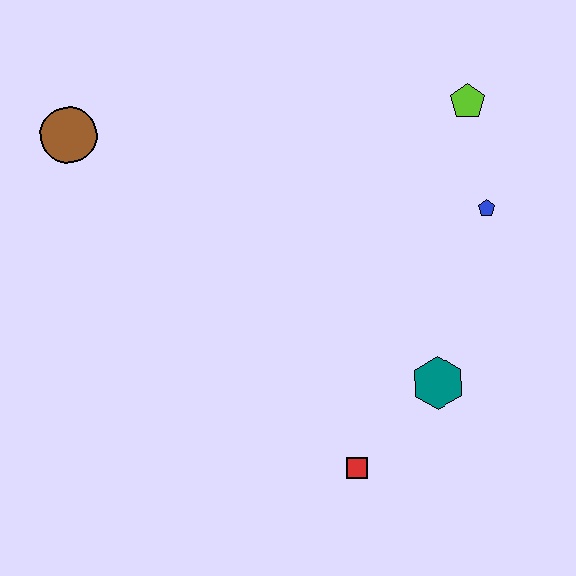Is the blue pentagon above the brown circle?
No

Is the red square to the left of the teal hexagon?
Yes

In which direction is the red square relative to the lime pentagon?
The red square is below the lime pentagon.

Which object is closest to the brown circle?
The lime pentagon is closest to the brown circle.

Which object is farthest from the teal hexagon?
The brown circle is farthest from the teal hexagon.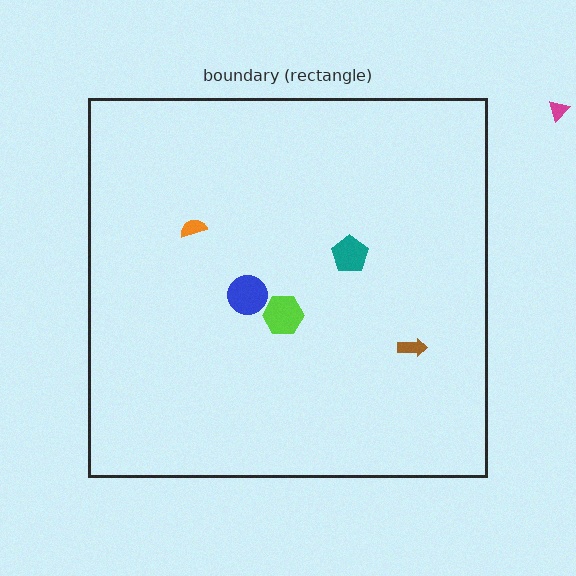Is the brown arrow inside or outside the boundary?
Inside.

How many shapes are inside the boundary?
5 inside, 1 outside.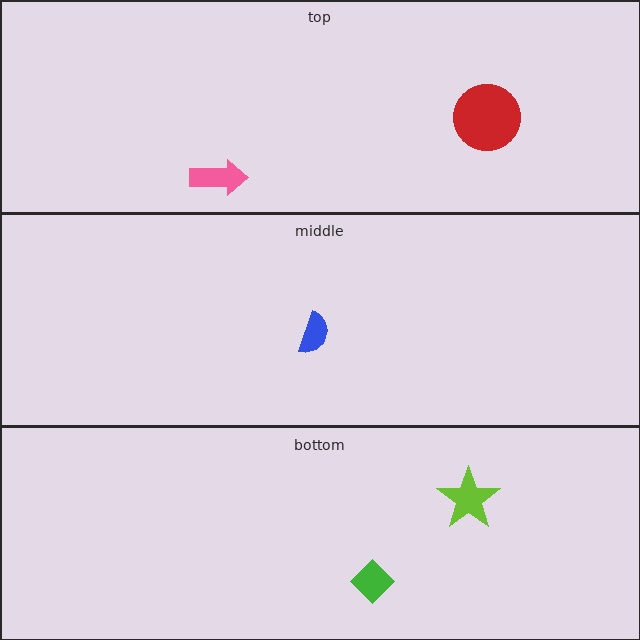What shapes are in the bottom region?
The lime star, the green diamond.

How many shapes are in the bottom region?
2.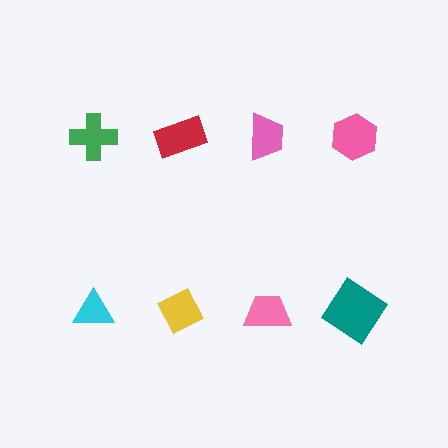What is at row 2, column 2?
A yellow diamond.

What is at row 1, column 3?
A pink trapezoid.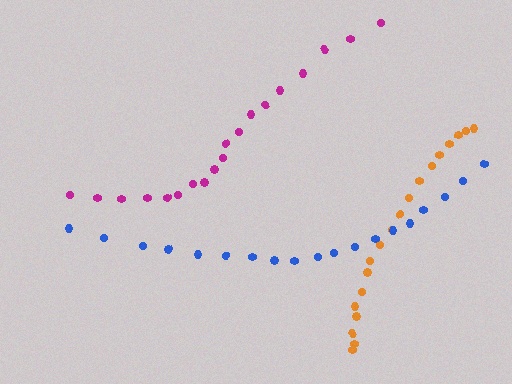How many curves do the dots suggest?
There are 3 distinct paths.